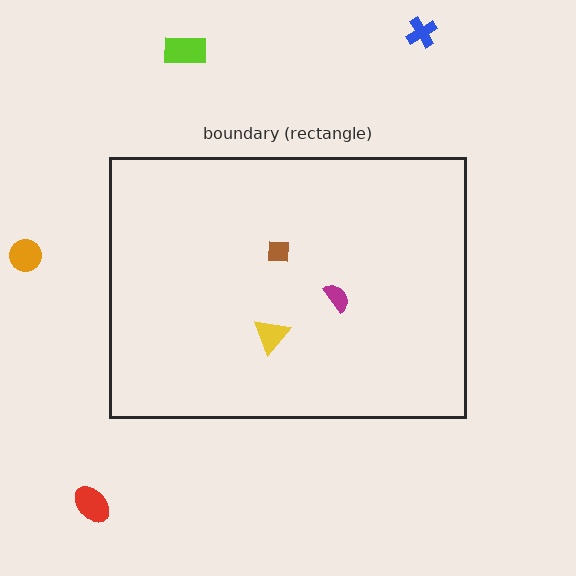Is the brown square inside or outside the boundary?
Inside.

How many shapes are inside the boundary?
3 inside, 4 outside.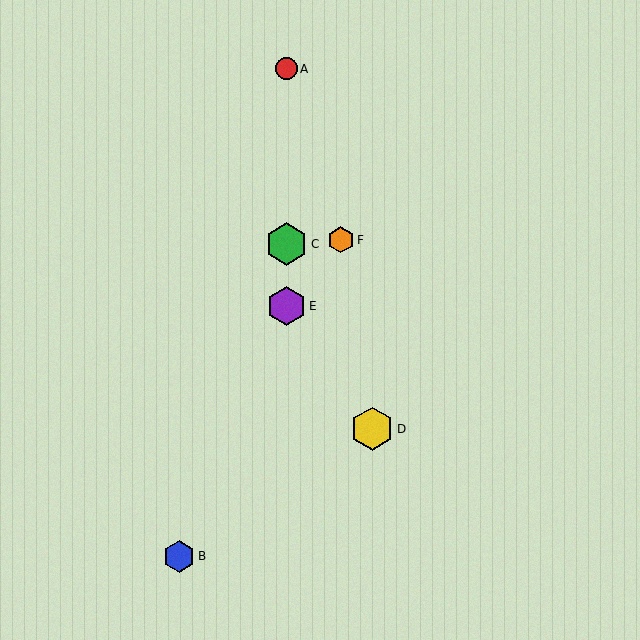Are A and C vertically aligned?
Yes, both are at x≈286.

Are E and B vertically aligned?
No, E is at x≈286 and B is at x≈179.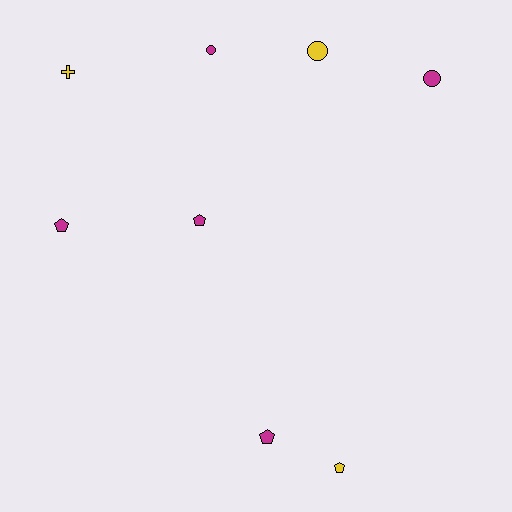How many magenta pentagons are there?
There are 3 magenta pentagons.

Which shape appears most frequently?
Pentagon, with 4 objects.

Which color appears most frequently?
Magenta, with 5 objects.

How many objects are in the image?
There are 8 objects.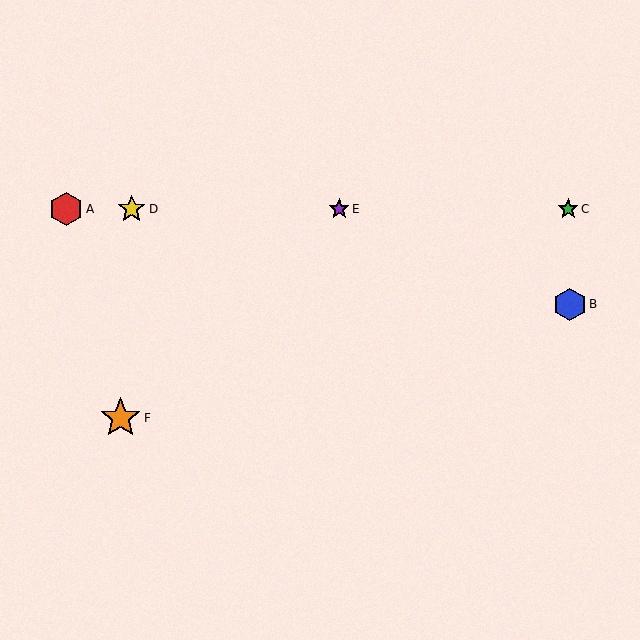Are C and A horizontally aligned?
Yes, both are at y≈209.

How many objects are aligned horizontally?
4 objects (A, C, D, E) are aligned horizontally.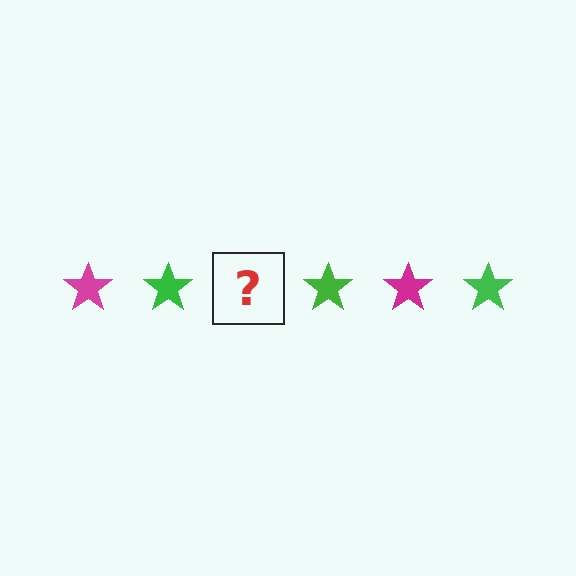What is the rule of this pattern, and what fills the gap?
The rule is that the pattern cycles through magenta, green stars. The gap should be filled with a magenta star.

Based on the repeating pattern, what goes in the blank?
The blank should be a magenta star.